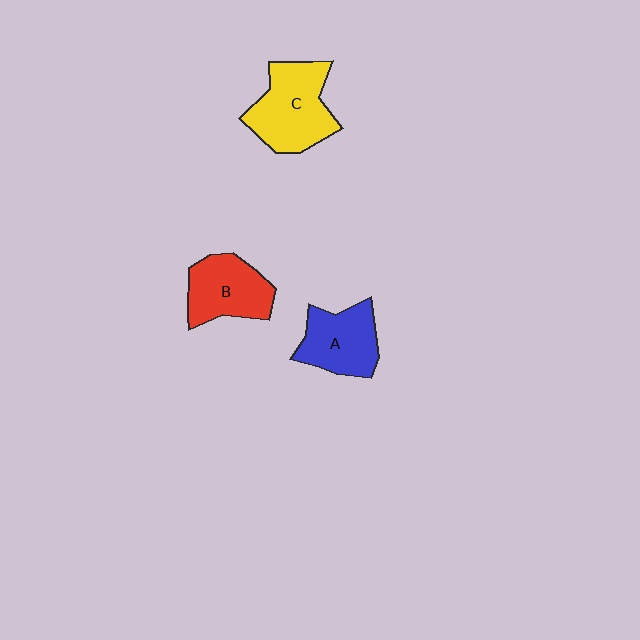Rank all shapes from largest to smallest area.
From largest to smallest: C (yellow), B (red), A (blue).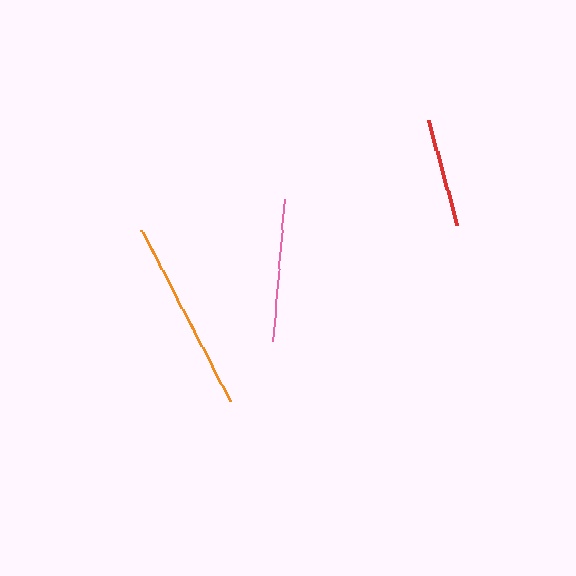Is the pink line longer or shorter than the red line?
The pink line is longer than the red line.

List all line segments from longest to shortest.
From longest to shortest: orange, pink, red.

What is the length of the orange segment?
The orange segment is approximately 192 pixels long.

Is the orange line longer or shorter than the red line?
The orange line is longer than the red line.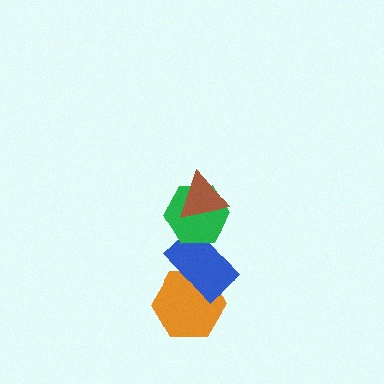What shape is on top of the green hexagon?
The brown triangle is on top of the green hexagon.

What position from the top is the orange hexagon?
The orange hexagon is 4th from the top.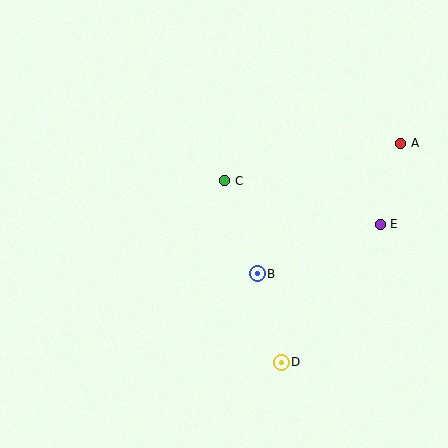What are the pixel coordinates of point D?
Point D is at (281, 362).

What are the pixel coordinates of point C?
Point C is at (225, 181).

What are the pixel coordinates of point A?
Point A is at (401, 143).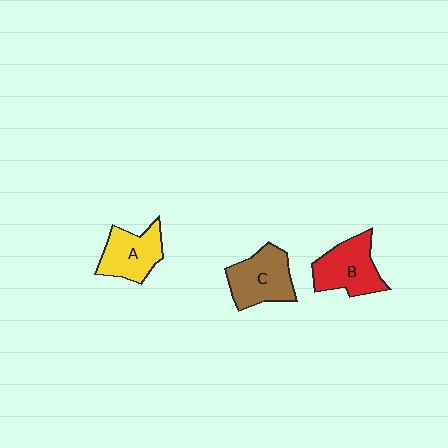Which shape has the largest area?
Shape C (brown).